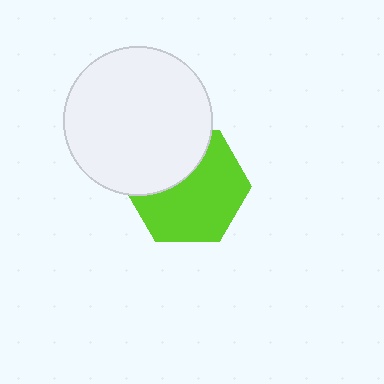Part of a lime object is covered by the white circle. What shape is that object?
It is a hexagon.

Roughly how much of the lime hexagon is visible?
About half of it is visible (roughly 65%).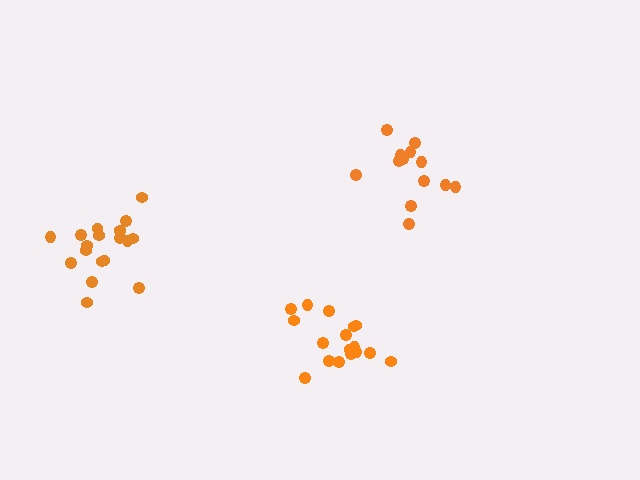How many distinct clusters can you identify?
There are 3 distinct clusters.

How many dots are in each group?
Group 1: 13 dots, Group 2: 18 dots, Group 3: 17 dots (48 total).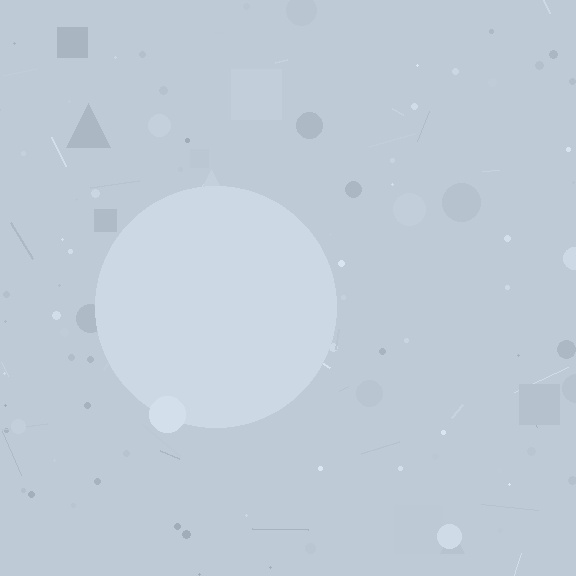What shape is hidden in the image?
A circle is hidden in the image.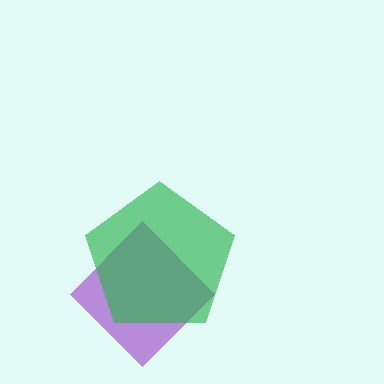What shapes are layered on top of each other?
The layered shapes are: a purple diamond, a green pentagon.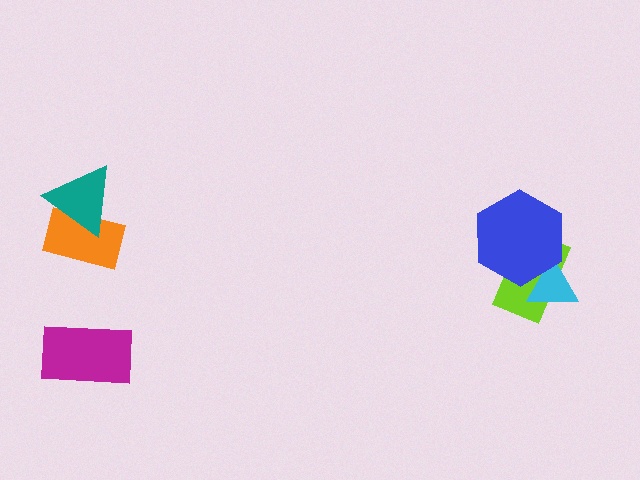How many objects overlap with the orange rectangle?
1 object overlaps with the orange rectangle.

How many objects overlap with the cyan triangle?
2 objects overlap with the cyan triangle.